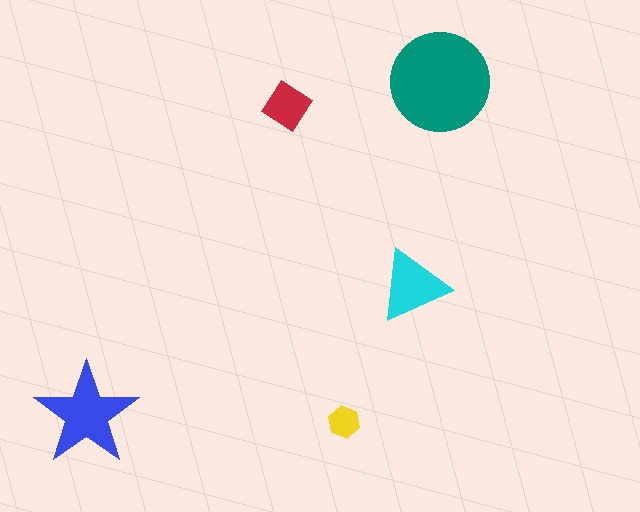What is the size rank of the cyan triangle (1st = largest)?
3rd.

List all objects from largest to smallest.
The teal circle, the blue star, the cyan triangle, the red diamond, the yellow hexagon.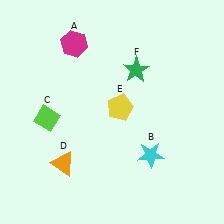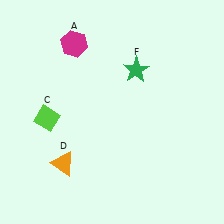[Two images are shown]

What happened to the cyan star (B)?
The cyan star (B) was removed in Image 2. It was in the bottom-right area of Image 1.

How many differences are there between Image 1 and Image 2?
There are 2 differences between the two images.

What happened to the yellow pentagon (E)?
The yellow pentagon (E) was removed in Image 2. It was in the top-right area of Image 1.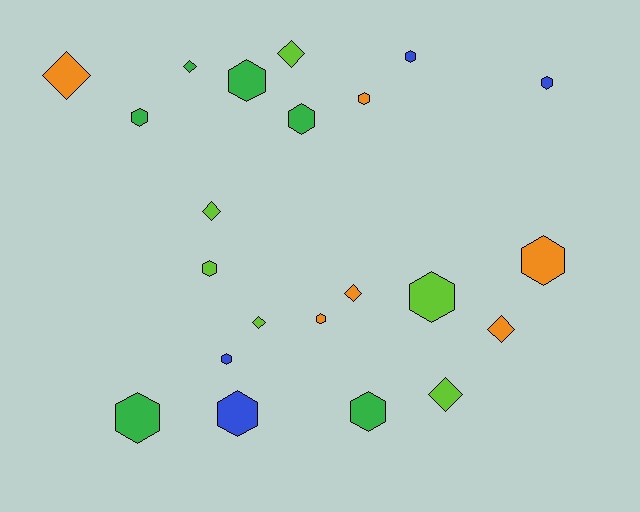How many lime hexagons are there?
There are 2 lime hexagons.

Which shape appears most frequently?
Hexagon, with 14 objects.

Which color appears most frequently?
Lime, with 6 objects.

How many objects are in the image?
There are 22 objects.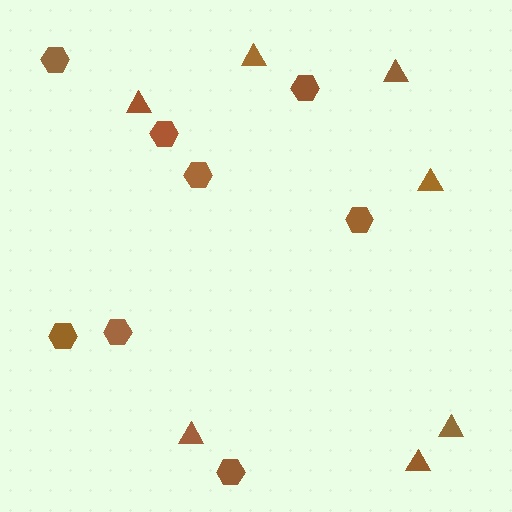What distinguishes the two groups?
There are 2 groups: one group of hexagons (8) and one group of triangles (7).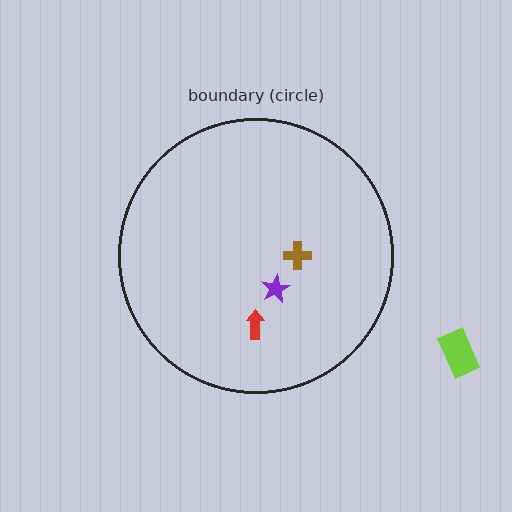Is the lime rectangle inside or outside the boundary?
Outside.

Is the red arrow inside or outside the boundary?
Inside.